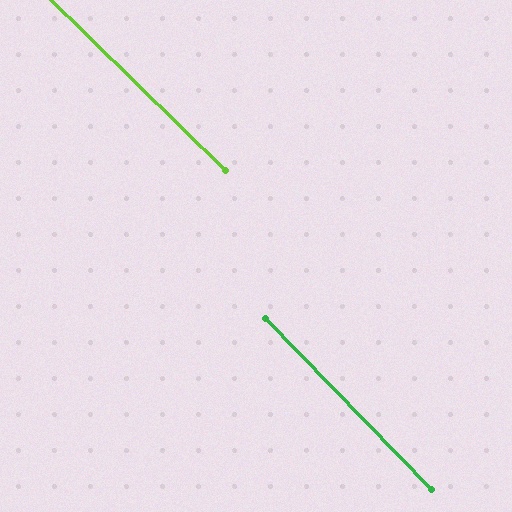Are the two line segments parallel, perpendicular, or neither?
Parallel — their directions differ by only 1.5°.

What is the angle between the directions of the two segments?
Approximately 1 degree.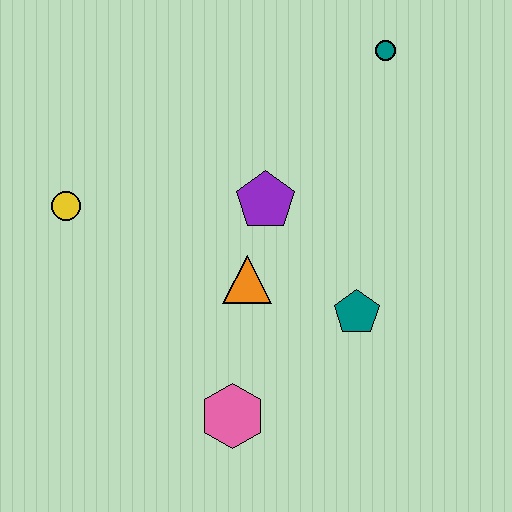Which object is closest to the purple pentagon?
The orange triangle is closest to the purple pentagon.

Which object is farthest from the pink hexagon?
The teal circle is farthest from the pink hexagon.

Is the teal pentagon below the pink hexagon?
No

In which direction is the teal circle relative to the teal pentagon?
The teal circle is above the teal pentagon.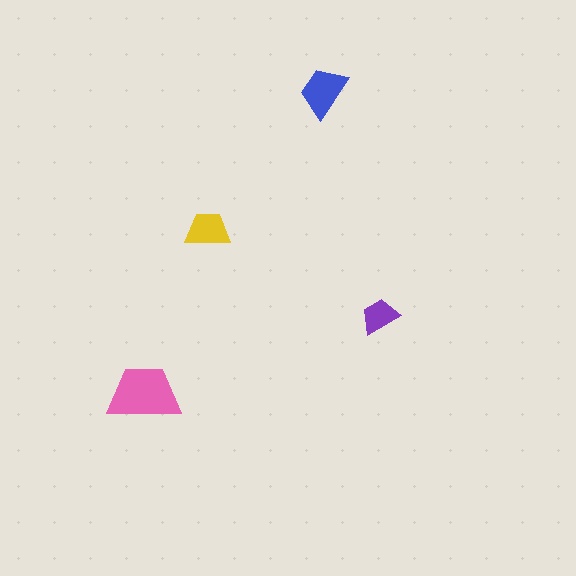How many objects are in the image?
There are 4 objects in the image.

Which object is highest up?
The blue trapezoid is topmost.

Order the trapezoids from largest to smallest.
the pink one, the blue one, the yellow one, the purple one.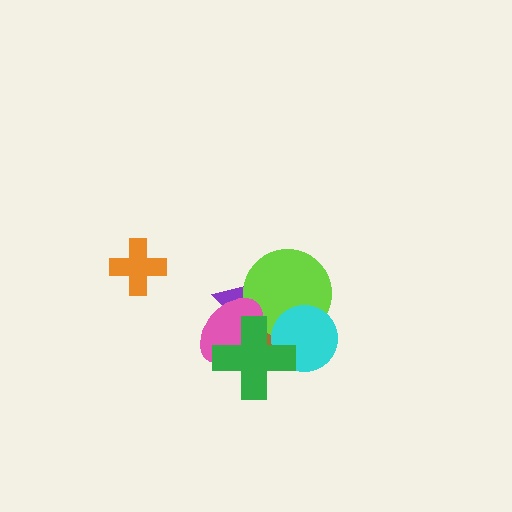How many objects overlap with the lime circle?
5 objects overlap with the lime circle.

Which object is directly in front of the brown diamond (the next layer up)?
The lime circle is directly in front of the brown diamond.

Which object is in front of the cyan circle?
The green cross is in front of the cyan circle.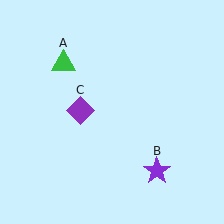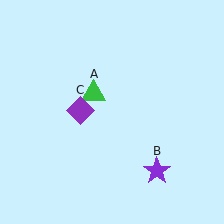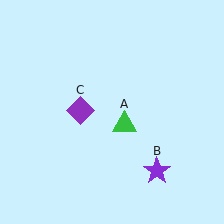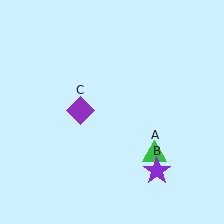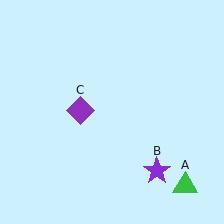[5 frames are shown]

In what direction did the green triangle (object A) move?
The green triangle (object A) moved down and to the right.